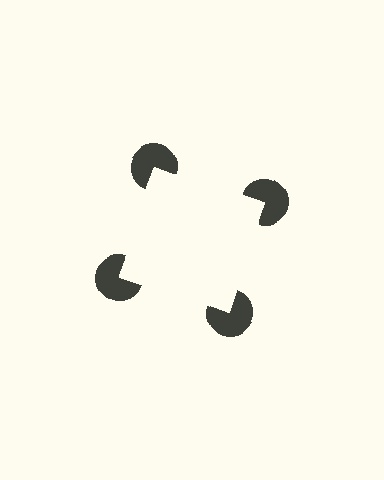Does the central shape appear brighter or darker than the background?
It typically appears slightly brighter than the background, even though no actual brightness change is drawn.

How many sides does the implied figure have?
4 sides.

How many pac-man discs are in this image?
There are 4 — one at each vertex of the illusory square.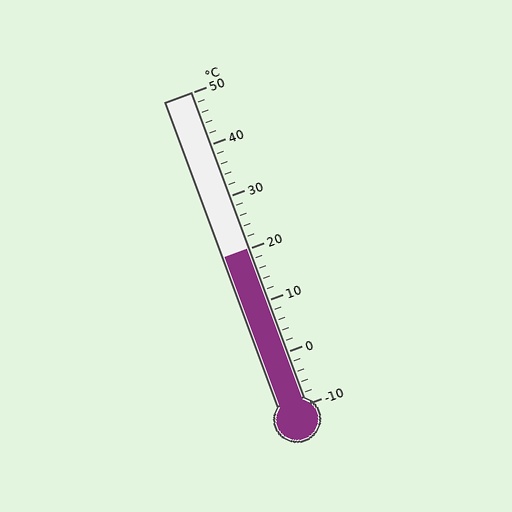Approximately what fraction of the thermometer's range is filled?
The thermometer is filled to approximately 50% of its range.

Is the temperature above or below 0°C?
The temperature is above 0°C.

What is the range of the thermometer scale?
The thermometer scale ranges from -10°C to 50°C.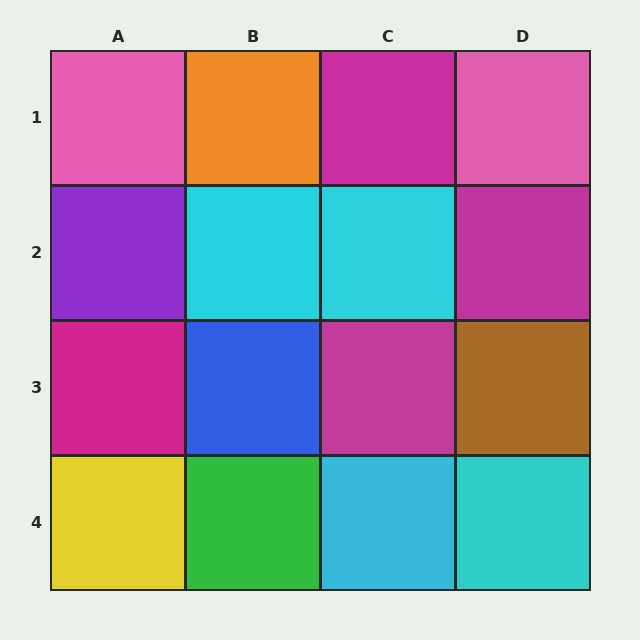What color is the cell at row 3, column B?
Blue.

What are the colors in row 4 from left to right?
Yellow, green, cyan, cyan.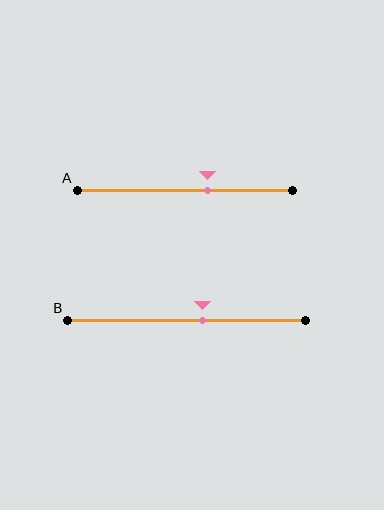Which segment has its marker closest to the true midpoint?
Segment B has its marker closest to the true midpoint.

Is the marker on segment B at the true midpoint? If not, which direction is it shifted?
No, the marker on segment B is shifted to the right by about 7% of the segment length.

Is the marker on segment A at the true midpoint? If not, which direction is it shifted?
No, the marker on segment A is shifted to the right by about 10% of the segment length.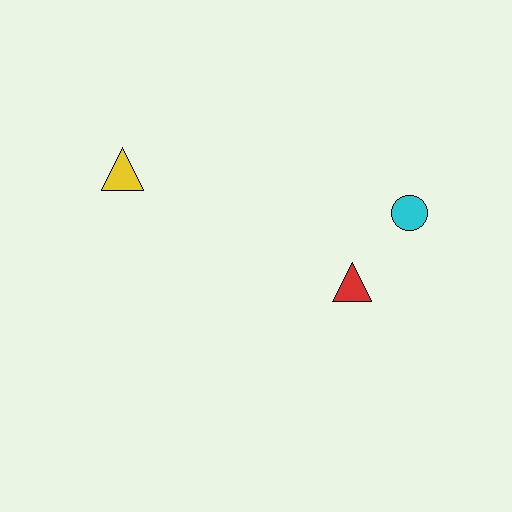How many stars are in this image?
There are no stars.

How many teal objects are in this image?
There are no teal objects.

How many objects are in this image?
There are 3 objects.